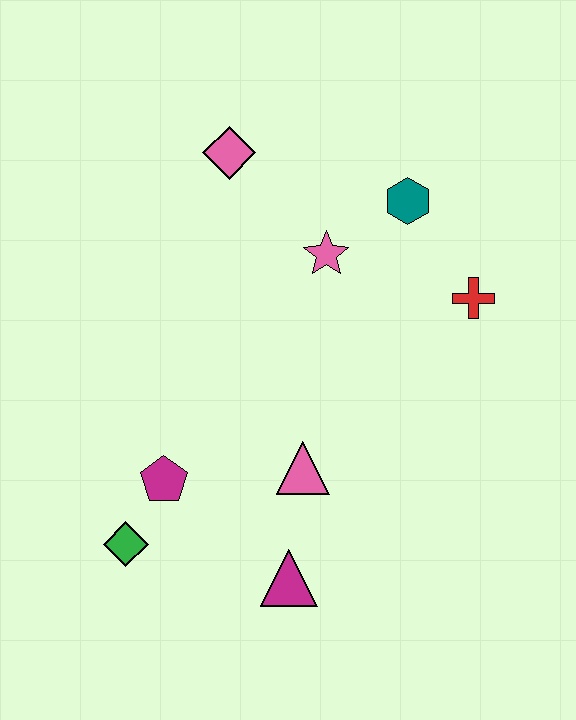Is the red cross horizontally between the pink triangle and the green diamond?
No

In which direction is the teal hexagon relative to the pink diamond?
The teal hexagon is to the right of the pink diamond.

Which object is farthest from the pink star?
The green diamond is farthest from the pink star.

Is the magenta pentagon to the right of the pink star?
No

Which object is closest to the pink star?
The teal hexagon is closest to the pink star.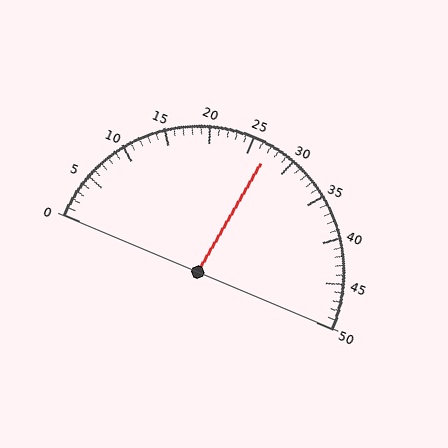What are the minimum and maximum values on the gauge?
The gauge ranges from 0 to 50.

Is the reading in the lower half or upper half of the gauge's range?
The reading is in the upper half of the range (0 to 50).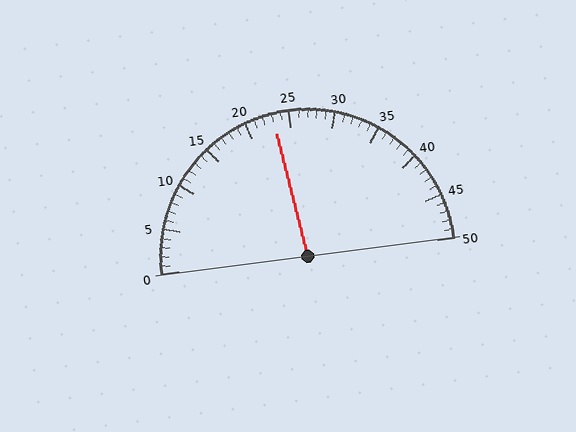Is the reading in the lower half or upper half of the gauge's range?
The reading is in the lower half of the range (0 to 50).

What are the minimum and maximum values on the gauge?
The gauge ranges from 0 to 50.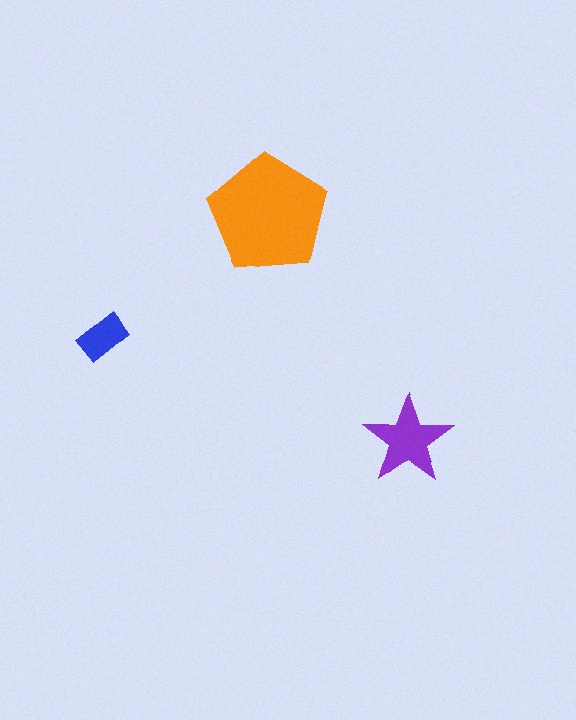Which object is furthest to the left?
The blue rectangle is leftmost.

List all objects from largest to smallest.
The orange pentagon, the purple star, the blue rectangle.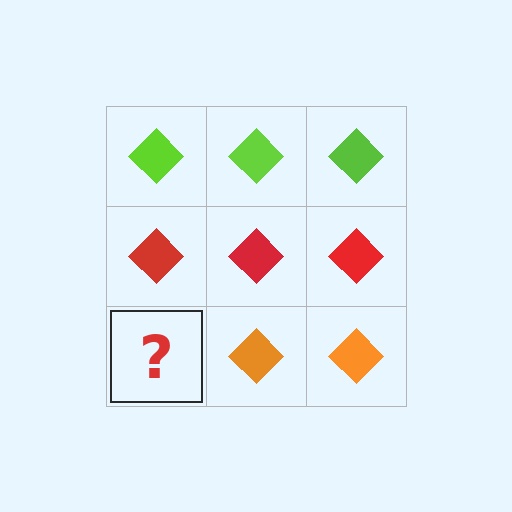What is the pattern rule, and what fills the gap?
The rule is that each row has a consistent color. The gap should be filled with an orange diamond.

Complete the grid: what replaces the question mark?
The question mark should be replaced with an orange diamond.